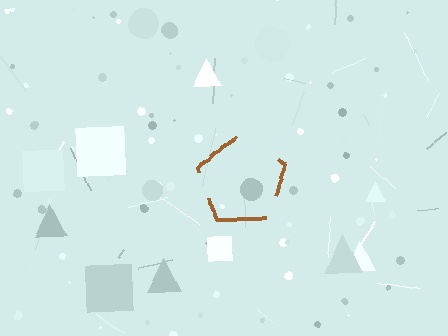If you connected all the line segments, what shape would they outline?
They would outline a pentagon.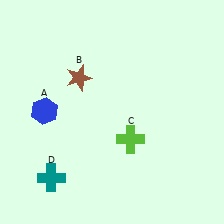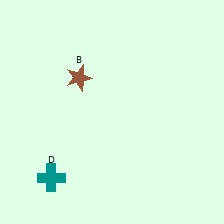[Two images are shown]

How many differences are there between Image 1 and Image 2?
There are 2 differences between the two images.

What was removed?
The lime cross (C), the blue hexagon (A) were removed in Image 2.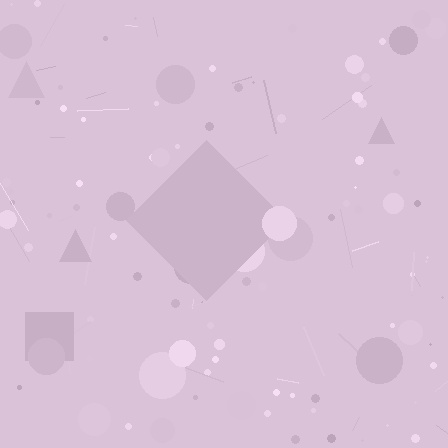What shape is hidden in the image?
A diamond is hidden in the image.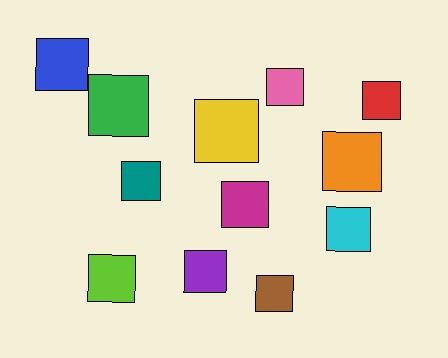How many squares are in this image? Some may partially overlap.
There are 12 squares.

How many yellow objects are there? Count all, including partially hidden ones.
There is 1 yellow object.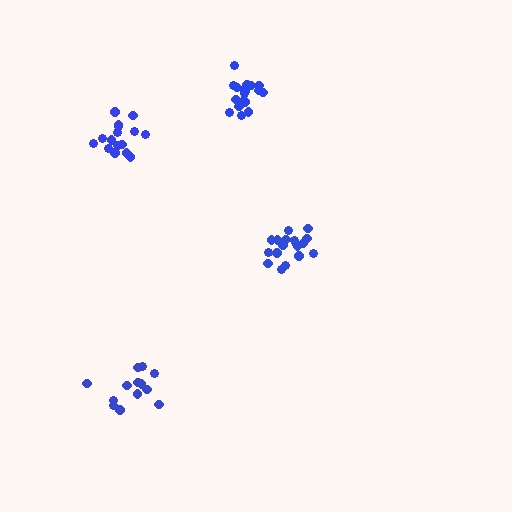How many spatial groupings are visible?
There are 4 spatial groupings.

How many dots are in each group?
Group 1: 13 dots, Group 2: 16 dots, Group 3: 19 dots, Group 4: 18 dots (66 total).